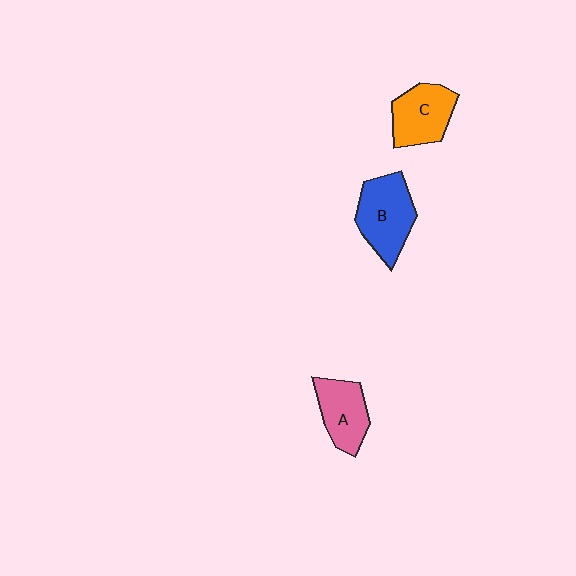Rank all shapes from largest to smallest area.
From largest to smallest: B (blue), C (orange), A (pink).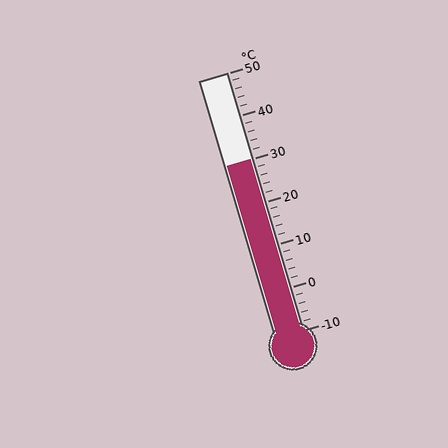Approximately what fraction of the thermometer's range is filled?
The thermometer is filled to approximately 65% of its range.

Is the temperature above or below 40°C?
The temperature is below 40°C.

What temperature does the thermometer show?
The thermometer shows approximately 30°C.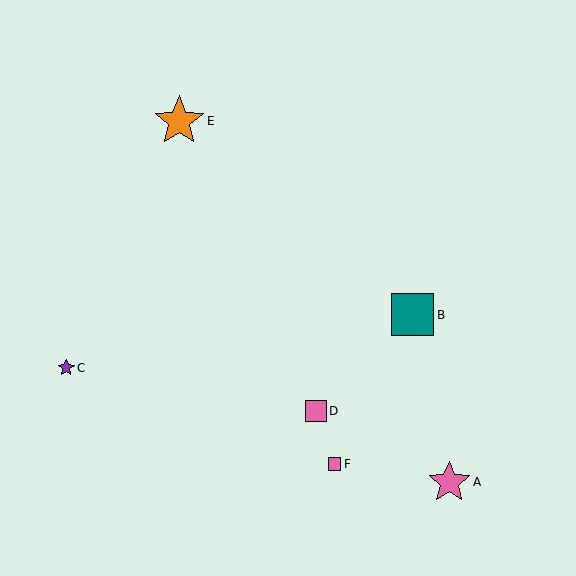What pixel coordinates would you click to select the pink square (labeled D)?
Click at (316, 411) to select the pink square D.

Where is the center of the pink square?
The center of the pink square is at (316, 411).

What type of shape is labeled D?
Shape D is a pink square.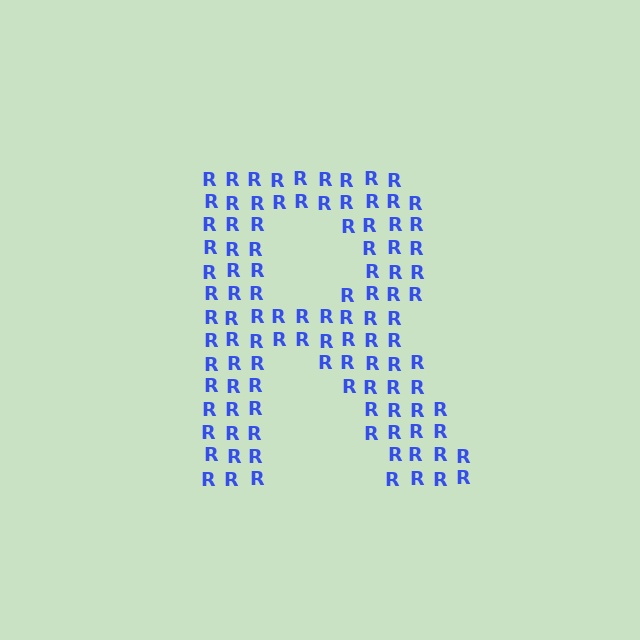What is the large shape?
The large shape is the letter R.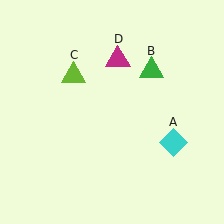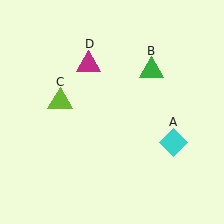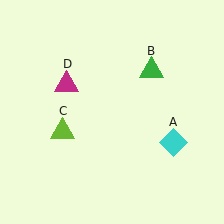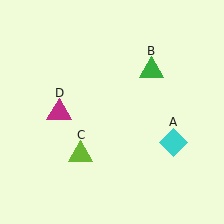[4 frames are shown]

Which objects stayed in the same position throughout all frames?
Cyan diamond (object A) and green triangle (object B) remained stationary.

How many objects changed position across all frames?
2 objects changed position: lime triangle (object C), magenta triangle (object D).